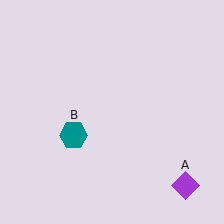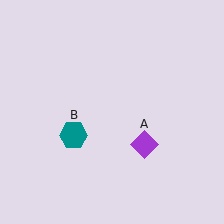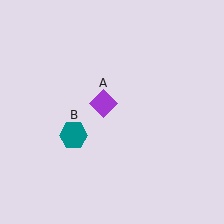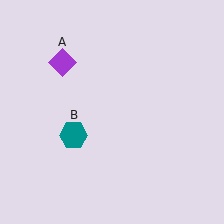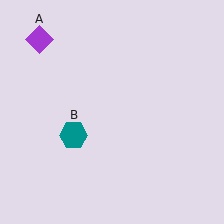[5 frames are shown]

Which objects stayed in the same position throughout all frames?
Teal hexagon (object B) remained stationary.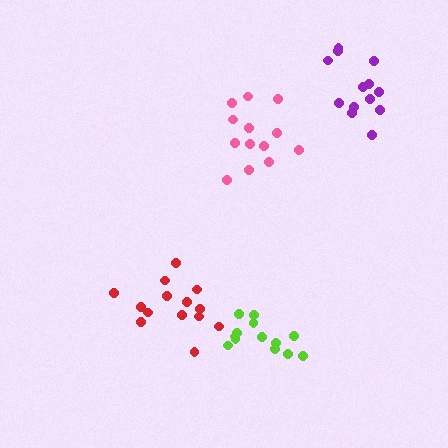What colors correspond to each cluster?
The clusters are colored: pink, red, lime, purple.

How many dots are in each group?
Group 1: 13 dots, Group 2: 14 dots, Group 3: 13 dots, Group 4: 13 dots (53 total).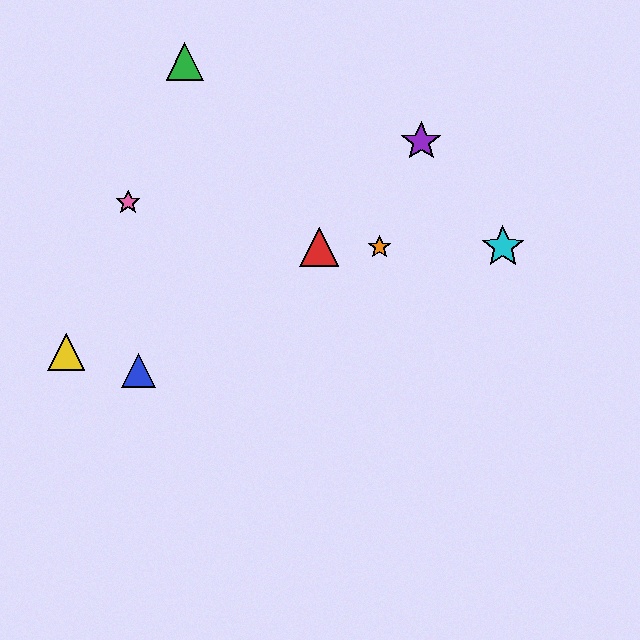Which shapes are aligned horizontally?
The red triangle, the orange star, the cyan star are aligned horizontally.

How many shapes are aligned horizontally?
3 shapes (the red triangle, the orange star, the cyan star) are aligned horizontally.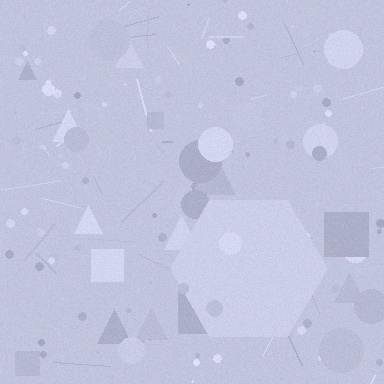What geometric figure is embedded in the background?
A hexagon is embedded in the background.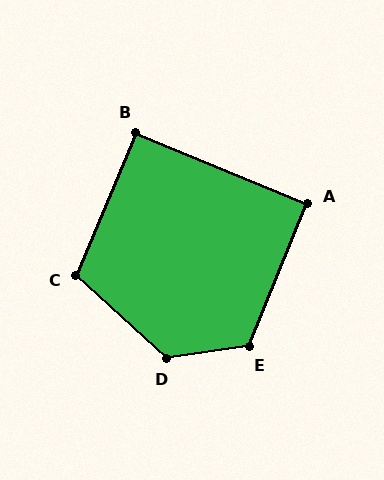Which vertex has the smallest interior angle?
A, at approximately 90 degrees.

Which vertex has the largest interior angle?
D, at approximately 129 degrees.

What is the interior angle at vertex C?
Approximately 110 degrees (obtuse).